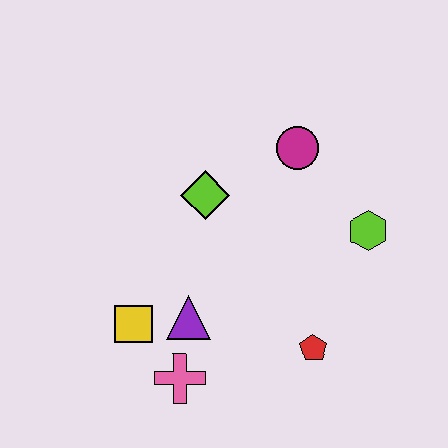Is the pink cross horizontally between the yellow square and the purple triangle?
Yes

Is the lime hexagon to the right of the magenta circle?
Yes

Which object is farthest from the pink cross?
The magenta circle is farthest from the pink cross.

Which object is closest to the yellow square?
The purple triangle is closest to the yellow square.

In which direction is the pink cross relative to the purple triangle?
The pink cross is below the purple triangle.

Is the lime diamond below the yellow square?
No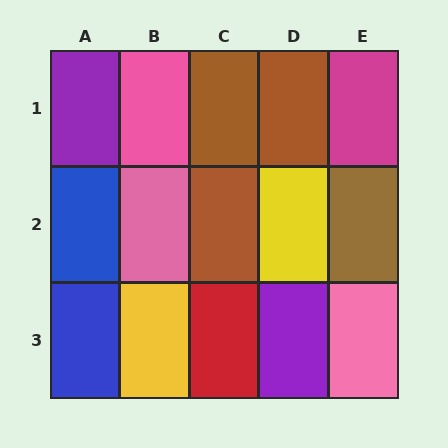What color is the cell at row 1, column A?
Purple.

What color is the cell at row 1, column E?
Magenta.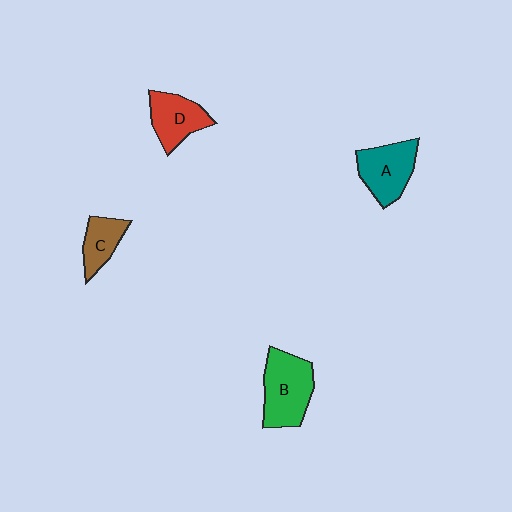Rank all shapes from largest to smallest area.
From largest to smallest: B (green), A (teal), D (red), C (brown).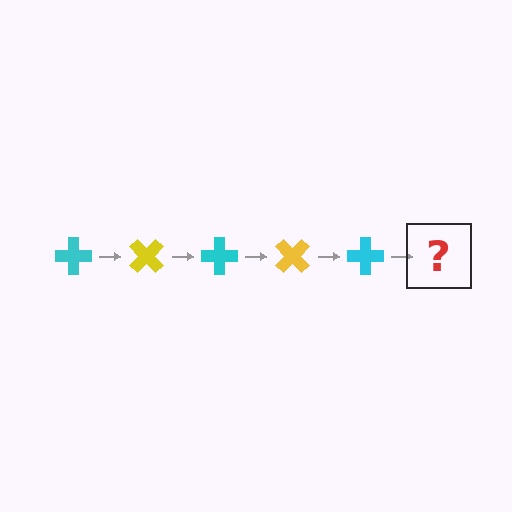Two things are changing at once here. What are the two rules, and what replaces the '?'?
The two rules are that it rotates 45 degrees each step and the color cycles through cyan and yellow. The '?' should be a yellow cross, rotated 225 degrees from the start.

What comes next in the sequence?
The next element should be a yellow cross, rotated 225 degrees from the start.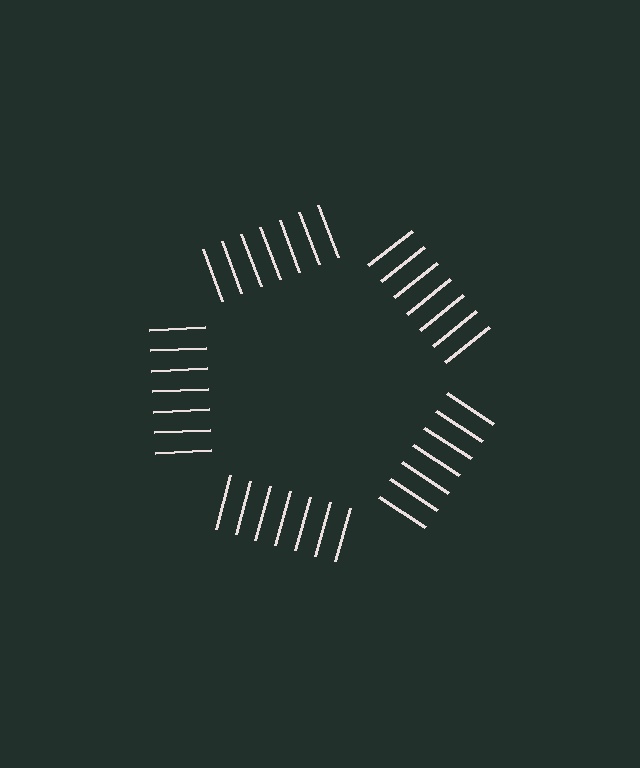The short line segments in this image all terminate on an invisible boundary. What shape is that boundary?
An illusory pentagon — the line segments terminate on its edges but no continuous stroke is drawn.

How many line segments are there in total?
35 — 7 along each of the 5 edges.